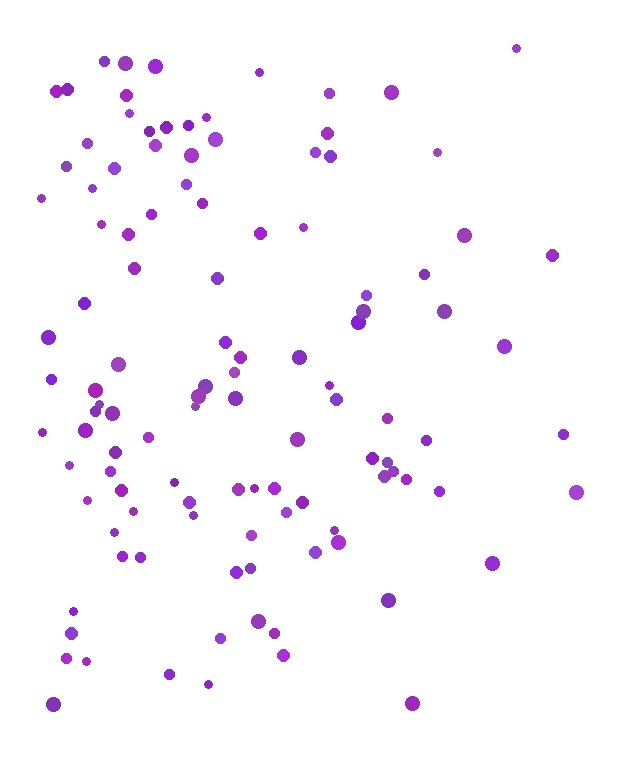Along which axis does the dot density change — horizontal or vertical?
Horizontal.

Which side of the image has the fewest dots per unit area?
The right.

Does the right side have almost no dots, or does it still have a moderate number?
Still a moderate number, just noticeably fewer than the left.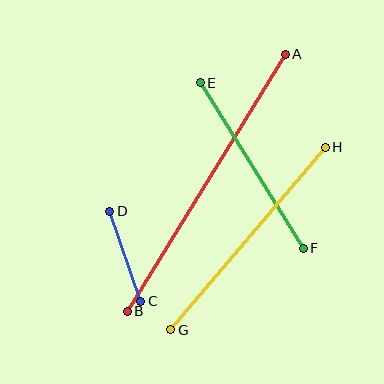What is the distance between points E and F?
The distance is approximately 195 pixels.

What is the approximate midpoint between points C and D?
The midpoint is at approximately (125, 256) pixels.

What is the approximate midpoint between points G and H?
The midpoint is at approximately (248, 239) pixels.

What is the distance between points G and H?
The distance is approximately 239 pixels.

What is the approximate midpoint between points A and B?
The midpoint is at approximately (206, 183) pixels.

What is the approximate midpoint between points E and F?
The midpoint is at approximately (252, 166) pixels.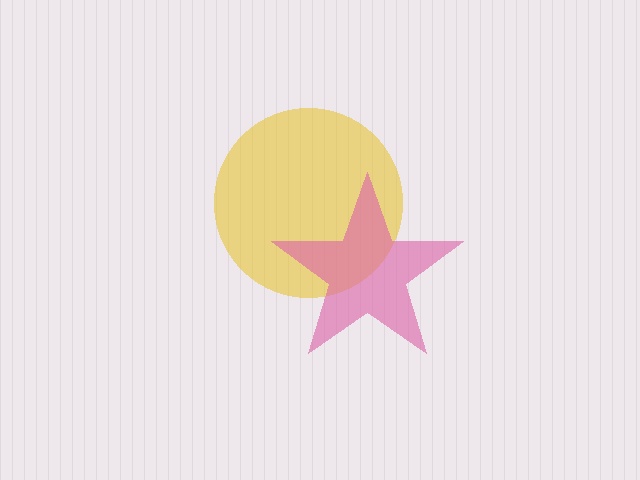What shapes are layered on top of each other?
The layered shapes are: a yellow circle, a pink star.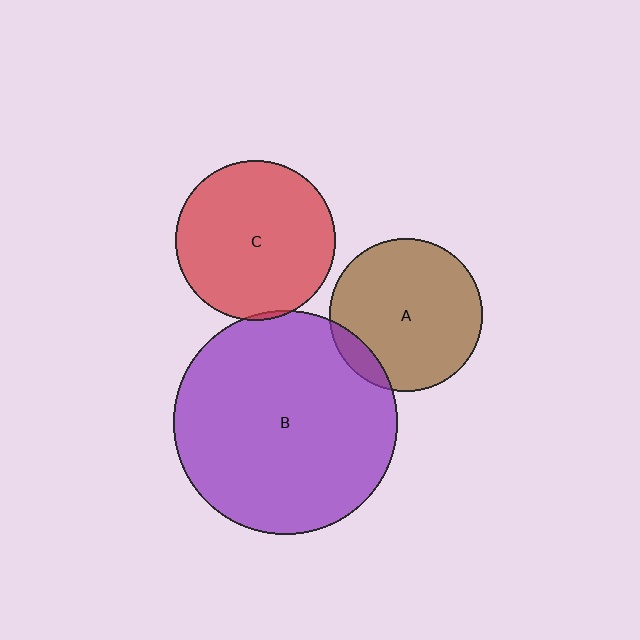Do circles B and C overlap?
Yes.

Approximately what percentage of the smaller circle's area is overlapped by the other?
Approximately 5%.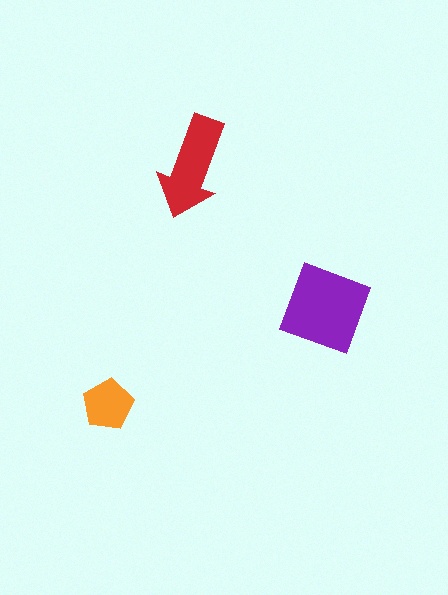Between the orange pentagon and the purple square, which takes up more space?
The purple square.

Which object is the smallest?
The orange pentagon.